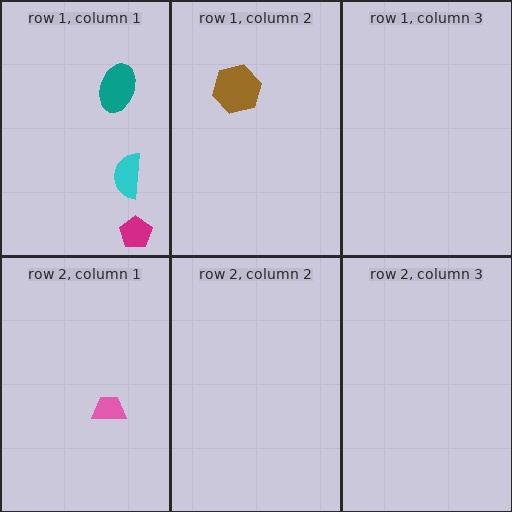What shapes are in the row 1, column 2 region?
The brown hexagon.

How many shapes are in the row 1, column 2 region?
1.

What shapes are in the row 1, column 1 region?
The teal ellipse, the cyan semicircle, the magenta pentagon.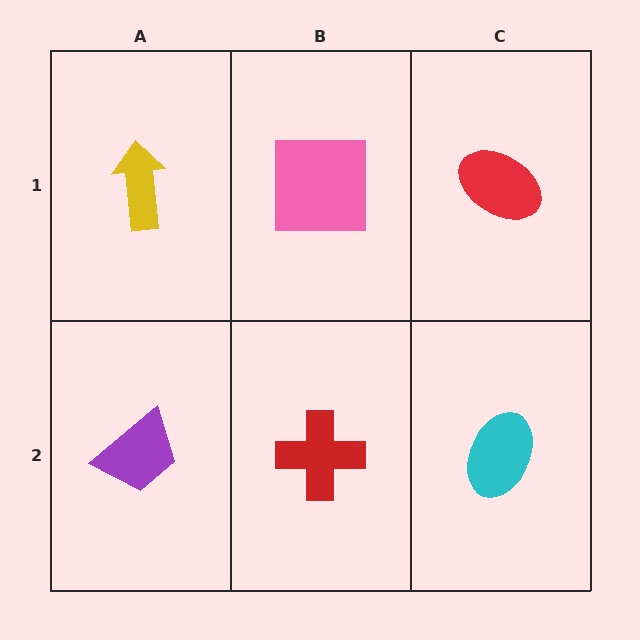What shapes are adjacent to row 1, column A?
A purple trapezoid (row 2, column A), a pink square (row 1, column B).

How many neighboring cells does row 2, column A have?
2.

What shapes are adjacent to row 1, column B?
A red cross (row 2, column B), a yellow arrow (row 1, column A), a red ellipse (row 1, column C).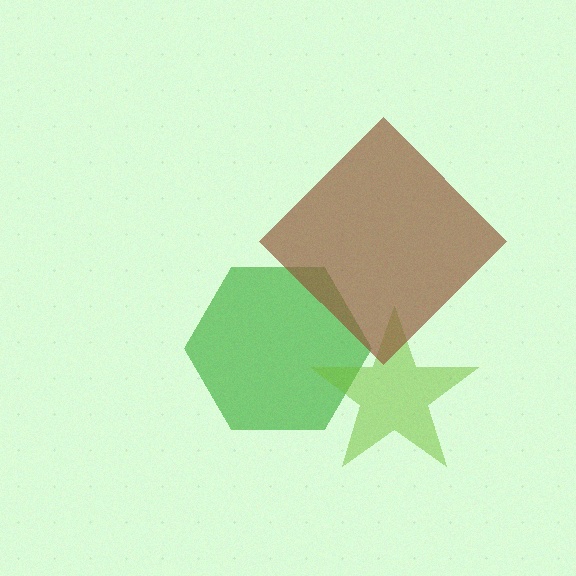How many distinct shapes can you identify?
There are 3 distinct shapes: a green hexagon, a lime star, a brown diamond.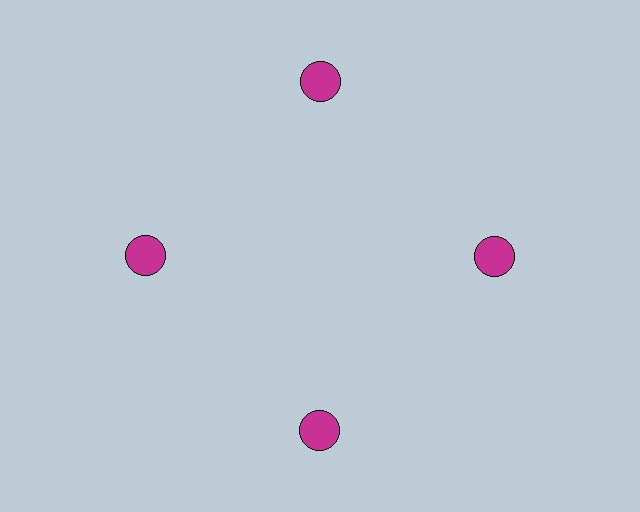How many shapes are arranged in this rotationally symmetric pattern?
There are 4 shapes, arranged in 4 groups of 1.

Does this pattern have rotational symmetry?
Yes, this pattern has 4-fold rotational symmetry. It looks the same after rotating 90 degrees around the center.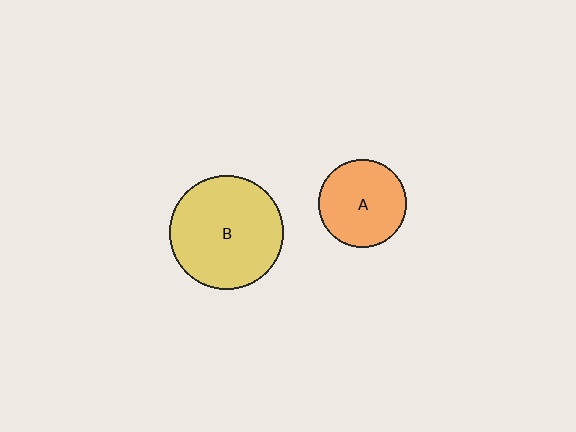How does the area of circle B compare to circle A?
Approximately 1.7 times.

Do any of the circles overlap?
No, none of the circles overlap.